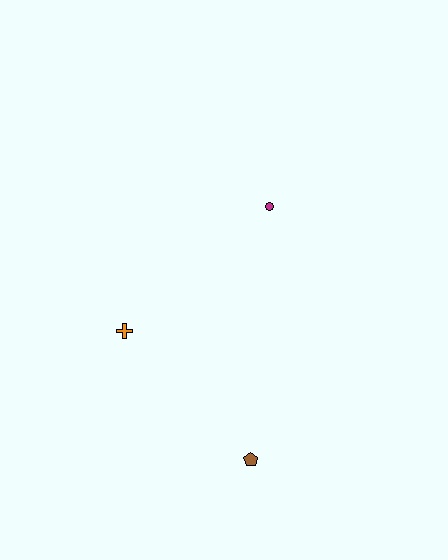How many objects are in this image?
There are 3 objects.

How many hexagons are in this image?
There are no hexagons.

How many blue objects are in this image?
There are no blue objects.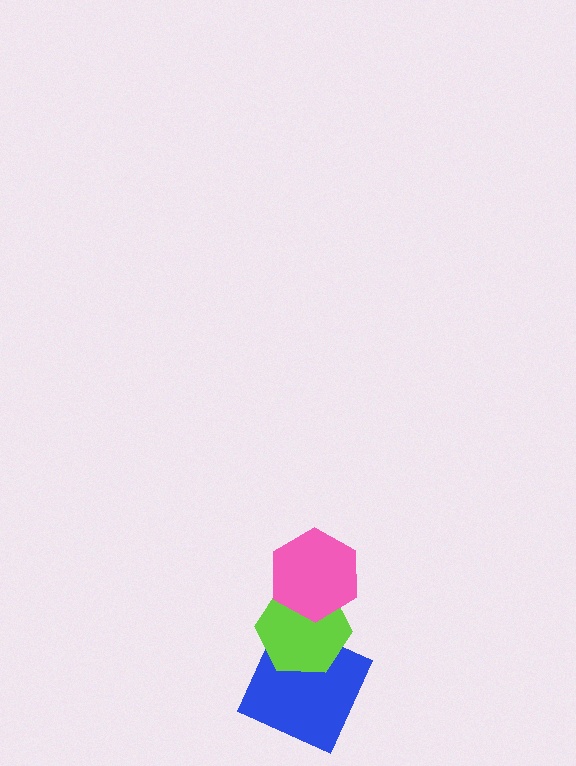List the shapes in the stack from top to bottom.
From top to bottom: the pink hexagon, the lime hexagon, the blue square.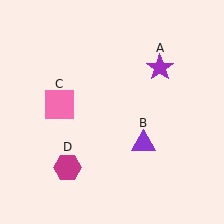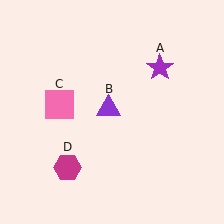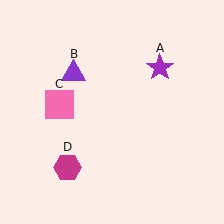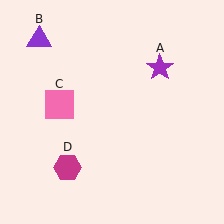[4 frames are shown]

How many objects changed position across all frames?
1 object changed position: purple triangle (object B).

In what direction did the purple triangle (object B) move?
The purple triangle (object B) moved up and to the left.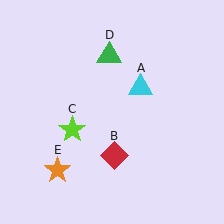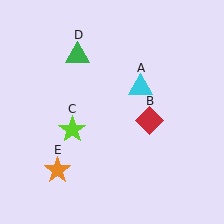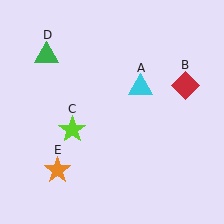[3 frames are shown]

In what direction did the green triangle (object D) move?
The green triangle (object D) moved left.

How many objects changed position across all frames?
2 objects changed position: red diamond (object B), green triangle (object D).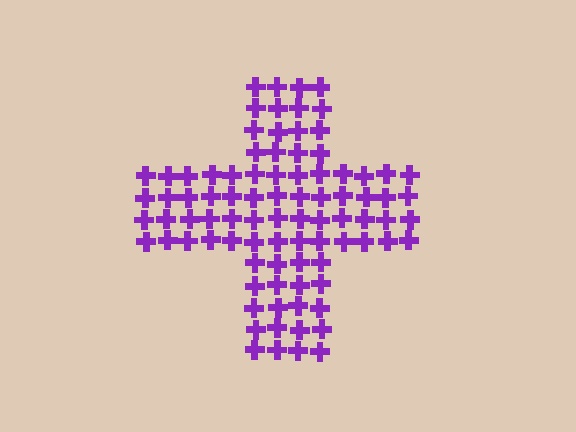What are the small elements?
The small elements are crosses.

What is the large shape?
The large shape is a cross.